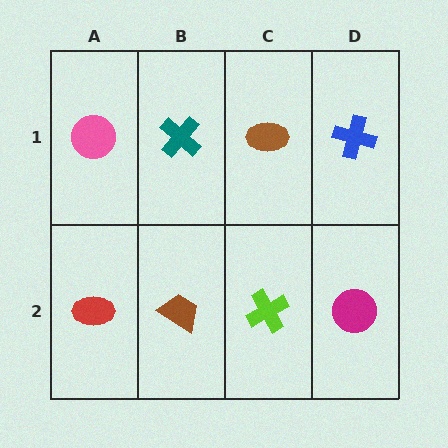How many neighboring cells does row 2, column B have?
3.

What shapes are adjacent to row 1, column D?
A magenta circle (row 2, column D), a brown ellipse (row 1, column C).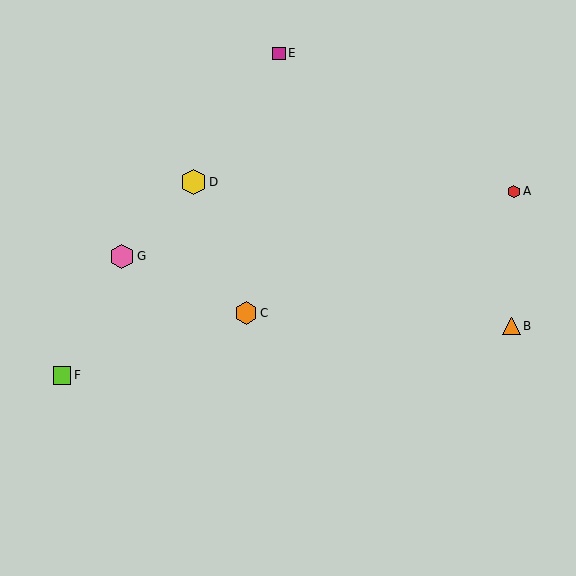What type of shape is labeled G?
Shape G is a pink hexagon.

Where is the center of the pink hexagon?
The center of the pink hexagon is at (122, 256).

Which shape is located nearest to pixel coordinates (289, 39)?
The magenta square (labeled E) at (279, 53) is nearest to that location.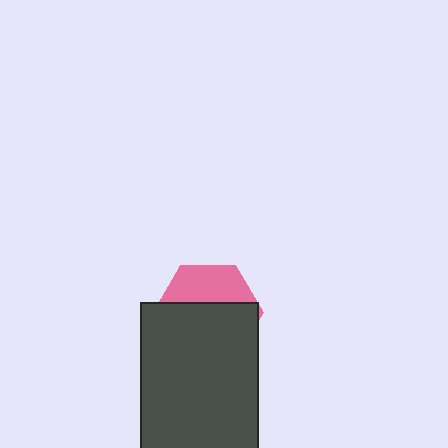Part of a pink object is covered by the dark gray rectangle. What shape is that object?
It is a hexagon.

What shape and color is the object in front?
The object in front is a dark gray rectangle.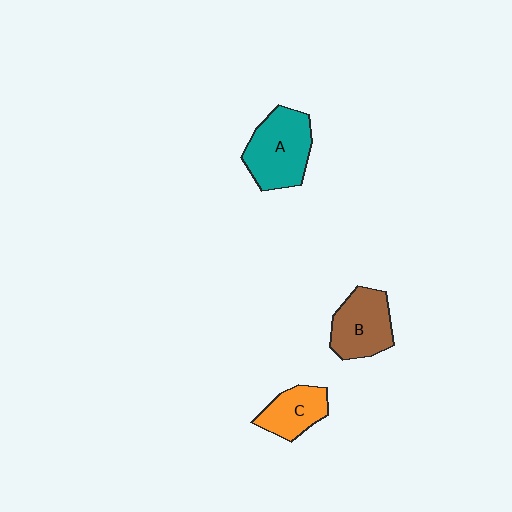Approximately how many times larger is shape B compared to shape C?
Approximately 1.3 times.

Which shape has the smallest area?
Shape C (orange).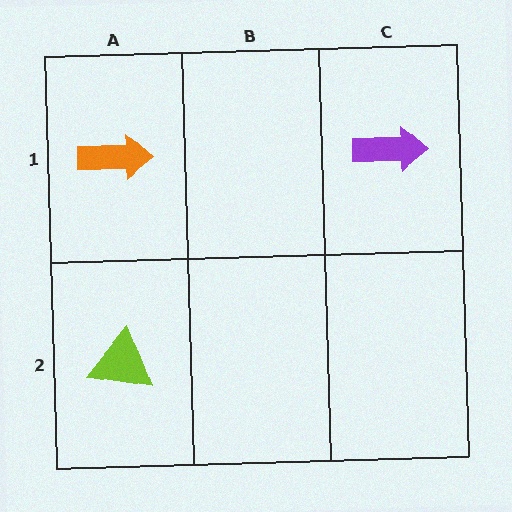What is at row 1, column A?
An orange arrow.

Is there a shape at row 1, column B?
No, that cell is empty.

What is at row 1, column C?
A purple arrow.